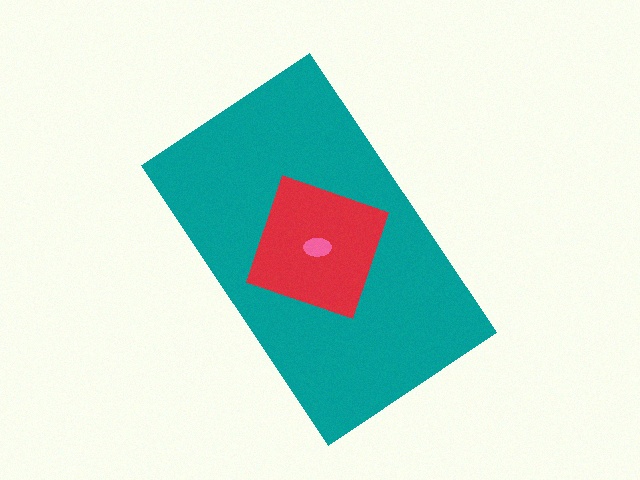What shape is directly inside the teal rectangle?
The red square.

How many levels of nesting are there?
3.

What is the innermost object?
The pink ellipse.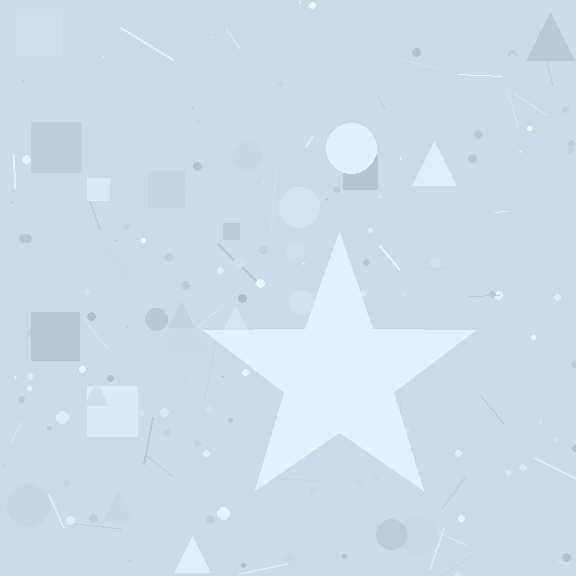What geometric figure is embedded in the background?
A star is embedded in the background.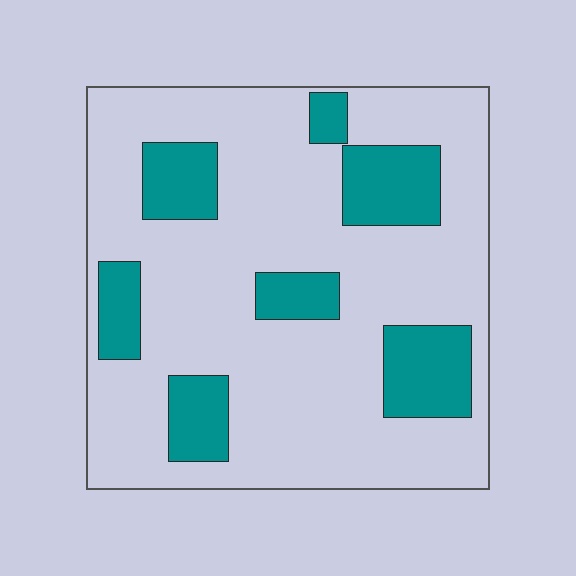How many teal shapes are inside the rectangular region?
7.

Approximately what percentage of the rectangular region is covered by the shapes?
Approximately 25%.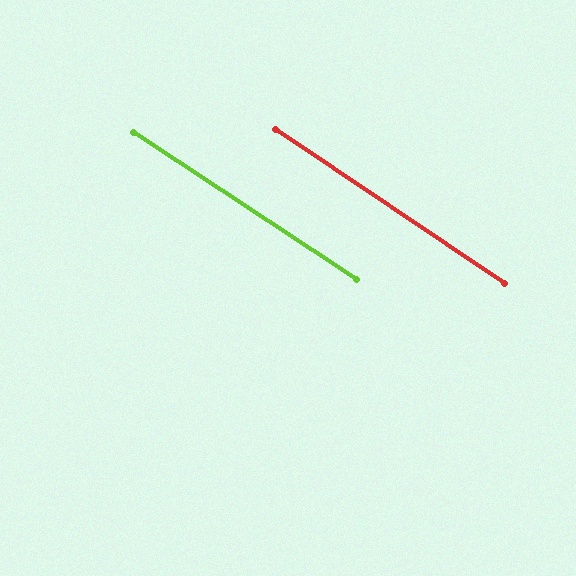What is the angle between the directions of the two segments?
Approximately 0 degrees.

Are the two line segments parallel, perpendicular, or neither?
Parallel — their directions differ by only 0.3°.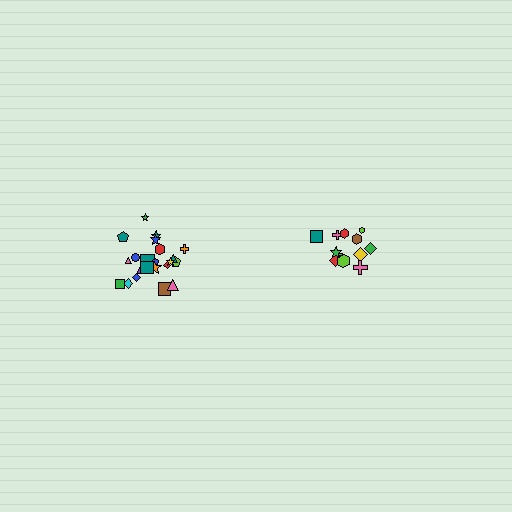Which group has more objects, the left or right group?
The left group.